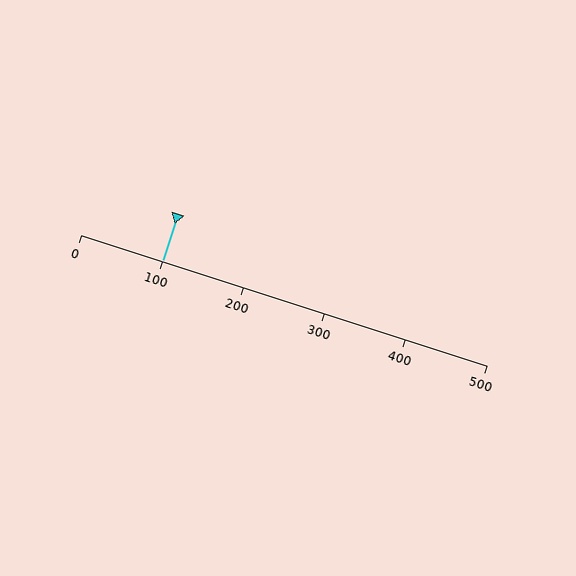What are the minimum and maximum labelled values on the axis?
The axis runs from 0 to 500.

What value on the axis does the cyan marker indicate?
The marker indicates approximately 100.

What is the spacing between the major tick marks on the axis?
The major ticks are spaced 100 apart.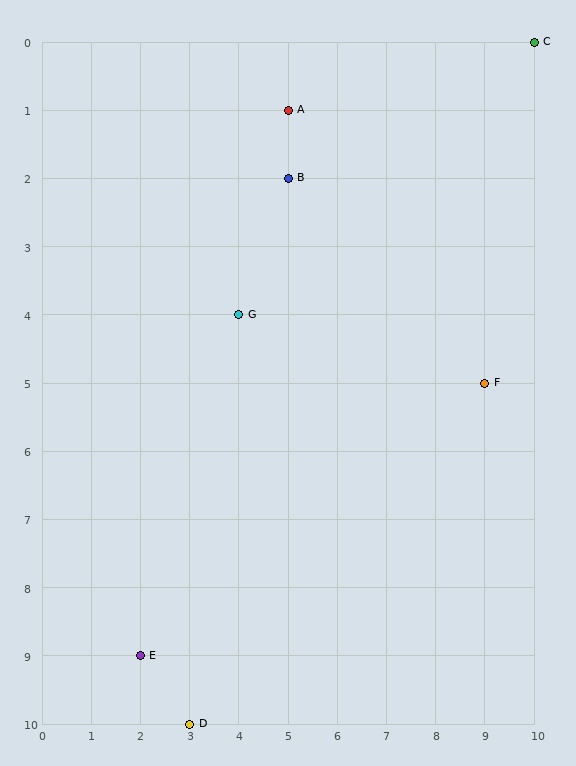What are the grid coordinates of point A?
Point A is at grid coordinates (5, 1).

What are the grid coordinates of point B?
Point B is at grid coordinates (5, 2).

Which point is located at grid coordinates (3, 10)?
Point D is at (3, 10).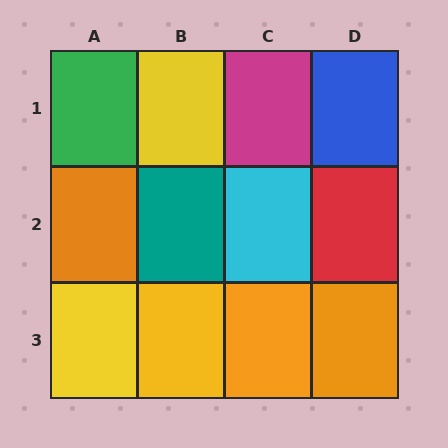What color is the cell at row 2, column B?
Teal.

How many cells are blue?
1 cell is blue.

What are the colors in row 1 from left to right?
Green, yellow, magenta, blue.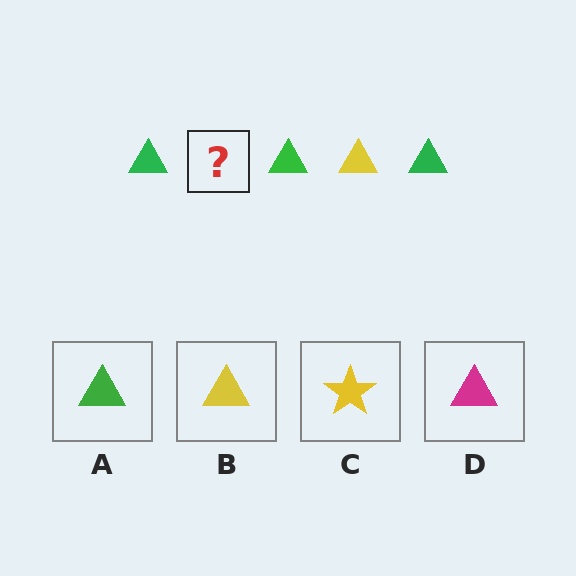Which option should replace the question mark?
Option B.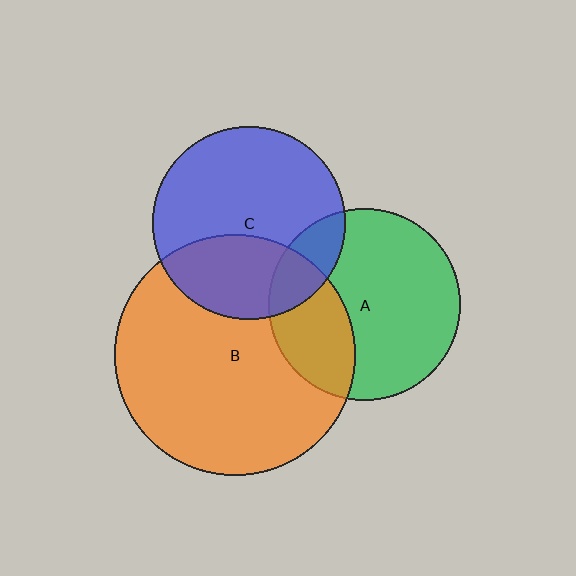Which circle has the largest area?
Circle B (orange).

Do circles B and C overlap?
Yes.